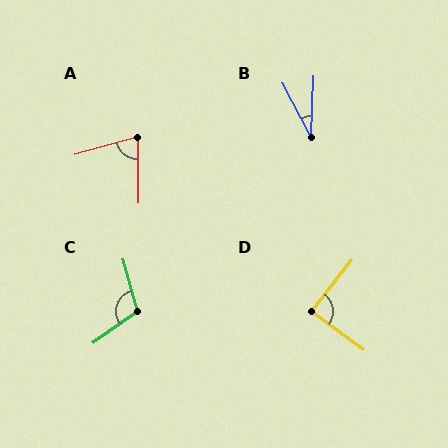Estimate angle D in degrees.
Approximately 88 degrees.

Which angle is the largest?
C, at approximately 109 degrees.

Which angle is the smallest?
B, at approximately 30 degrees.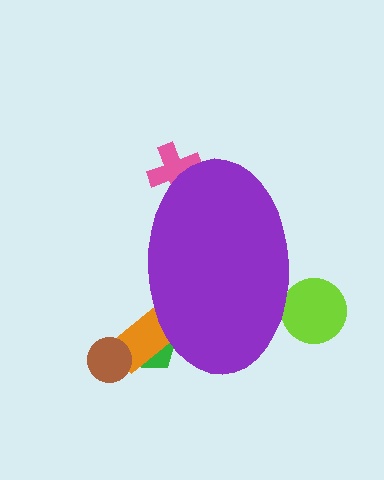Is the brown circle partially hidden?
No, the brown circle is fully visible.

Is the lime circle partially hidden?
Yes, the lime circle is partially hidden behind the purple ellipse.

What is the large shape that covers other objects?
A purple ellipse.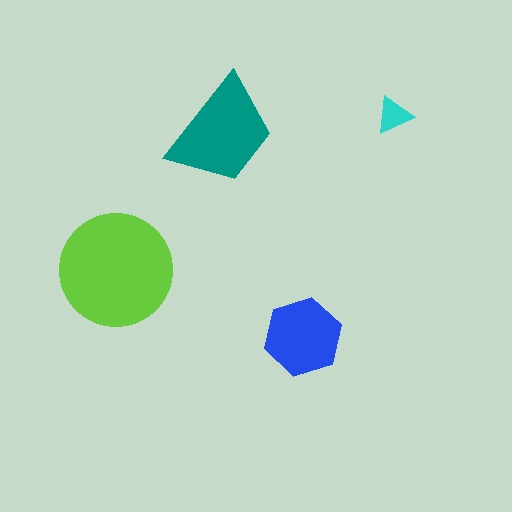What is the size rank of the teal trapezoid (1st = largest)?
2nd.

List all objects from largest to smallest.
The lime circle, the teal trapezoid, the blue hexagon, the cyan triangle.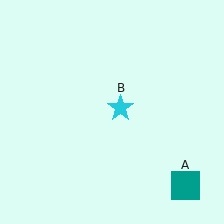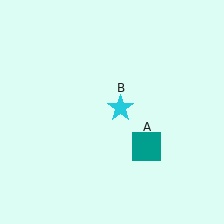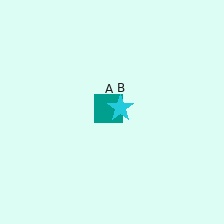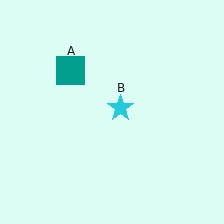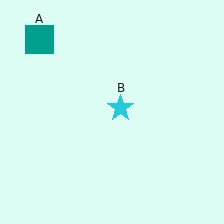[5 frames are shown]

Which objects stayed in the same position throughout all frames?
Cyan star (object B) remained stationary.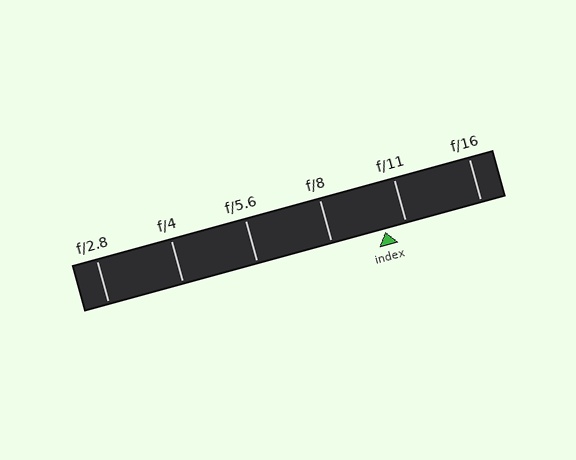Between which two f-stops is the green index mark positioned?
The index mark is between f/8 and f/11.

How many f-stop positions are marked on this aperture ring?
There are 6 f-stop positions marked.